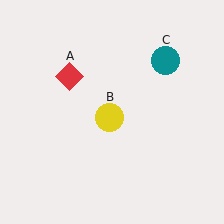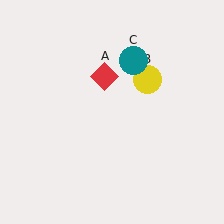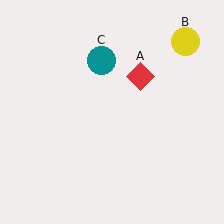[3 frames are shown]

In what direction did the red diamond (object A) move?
The red diamond (object A) moved right.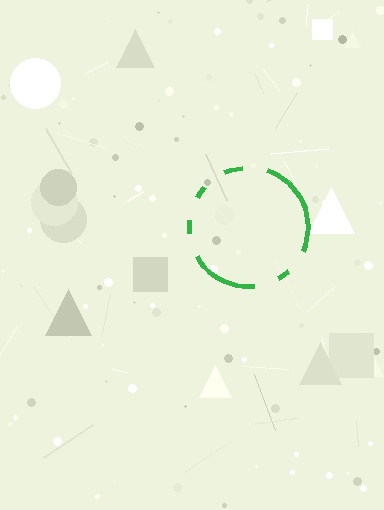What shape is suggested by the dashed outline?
The dashed outline suggests a circle.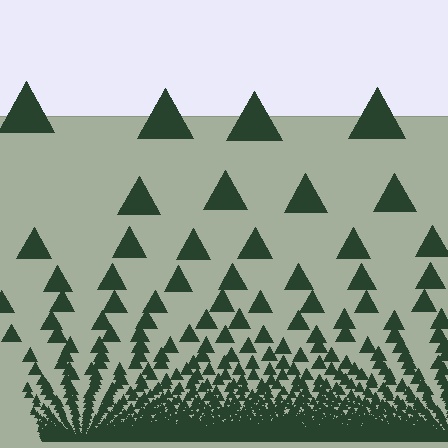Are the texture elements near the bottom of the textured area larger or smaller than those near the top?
Smaller. The gradient is inverted — elements near the bottom are smaller and denser.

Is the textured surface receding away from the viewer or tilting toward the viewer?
The surface appears to tilt toward the viewer. Texture elements get larger and sparser toward the top.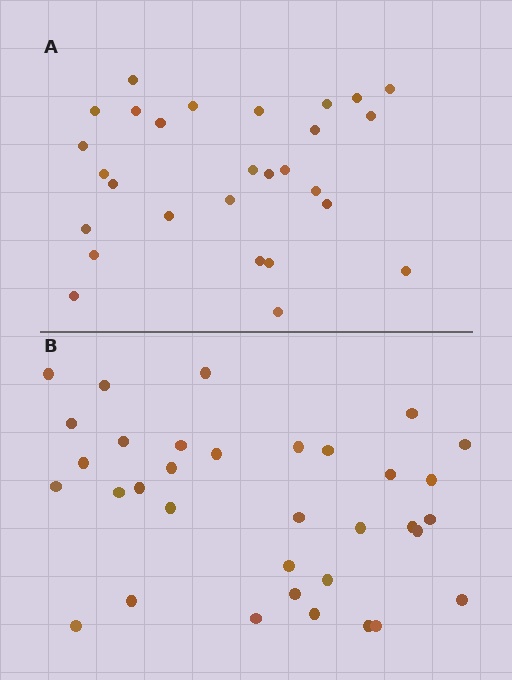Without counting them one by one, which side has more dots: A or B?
Region B (the bottom region) has more dots.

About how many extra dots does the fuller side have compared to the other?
Region B has about 6 more dots than region A.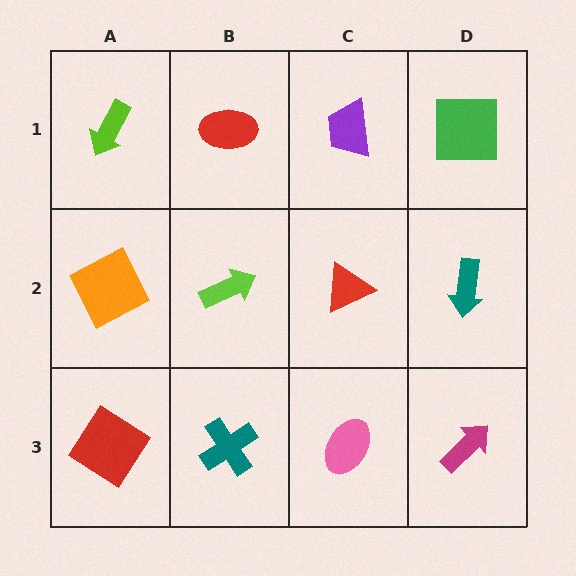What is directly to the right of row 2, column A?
A lime arrow.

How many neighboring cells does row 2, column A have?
3.